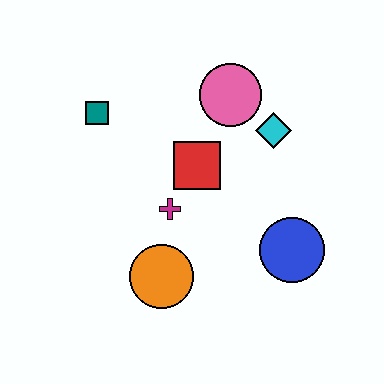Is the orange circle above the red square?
No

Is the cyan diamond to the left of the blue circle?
Yes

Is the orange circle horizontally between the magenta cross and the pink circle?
No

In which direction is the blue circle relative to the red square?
The blue circle is to the right of the red square.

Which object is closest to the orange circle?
The magenta cross is closest to the orange circle.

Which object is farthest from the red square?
The blue circle is farthest from the red square.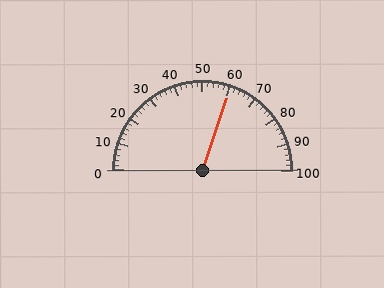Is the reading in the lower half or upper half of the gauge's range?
The reading is in the upper half of the range (0 to 100).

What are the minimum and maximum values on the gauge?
The gauge ranges from 0 to 100.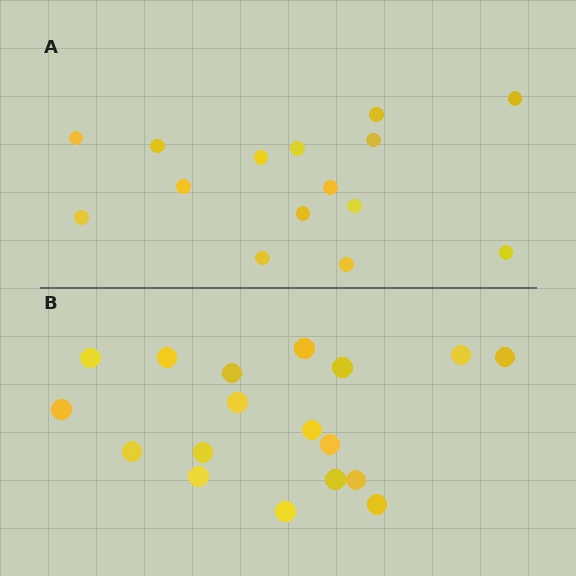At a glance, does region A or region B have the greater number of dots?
Region B (the bottom region) has more dots.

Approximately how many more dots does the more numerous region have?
Region B has just a few more — roughly 2 or 3 more dots than region A.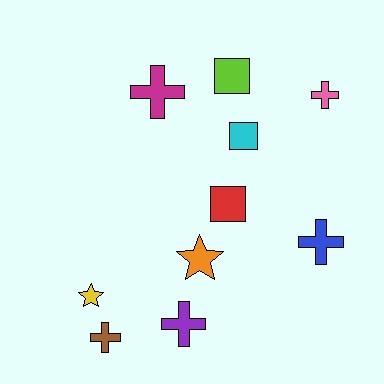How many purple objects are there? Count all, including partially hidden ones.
There is 1 purple object.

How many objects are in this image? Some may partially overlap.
There are 10 objects.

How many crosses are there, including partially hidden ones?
There are 5 crosses.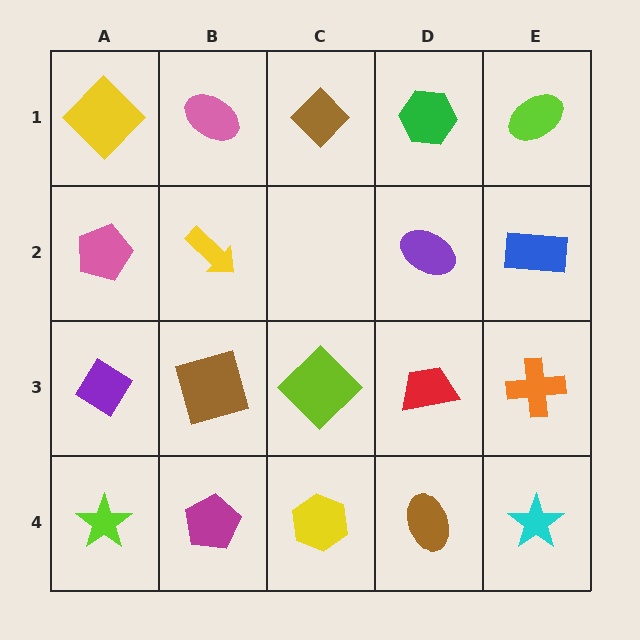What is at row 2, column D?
A purple ellipse.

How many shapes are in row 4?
5 shapes.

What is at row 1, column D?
A green hexagon.